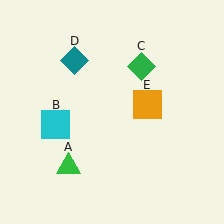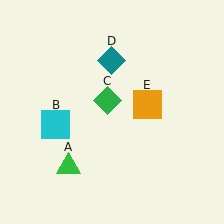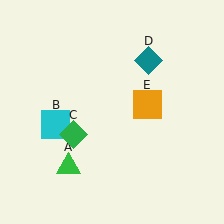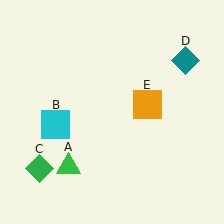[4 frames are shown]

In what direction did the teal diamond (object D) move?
The teal diamond (object D) moved right.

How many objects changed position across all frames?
2 objects changed position: green diamond (object C), teal diamond (object D).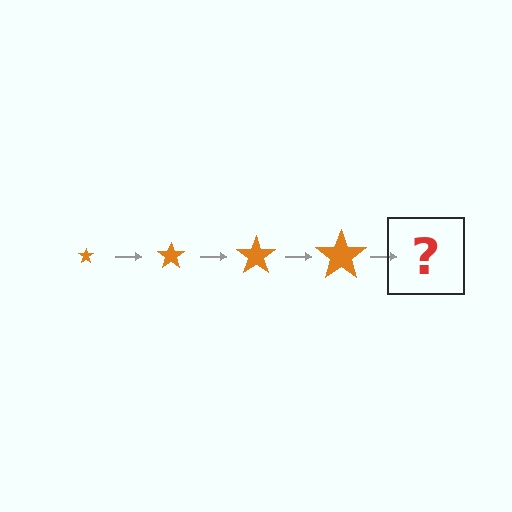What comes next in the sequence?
The next element should be an orange star, larger than the previous one.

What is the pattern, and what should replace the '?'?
The pattern is that the star gets progressively larger each step. The '?' should be an orange star, larger than the previous one.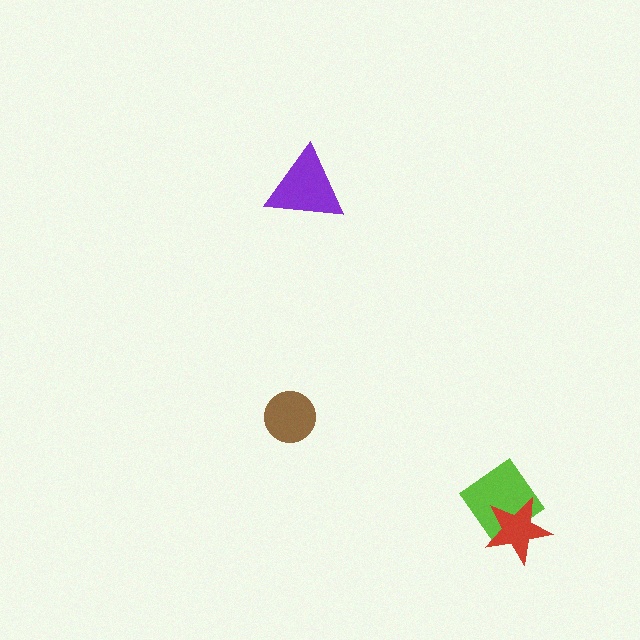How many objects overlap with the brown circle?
0 objects overlap with the brown circle.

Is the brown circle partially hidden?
No, no other shape covers it.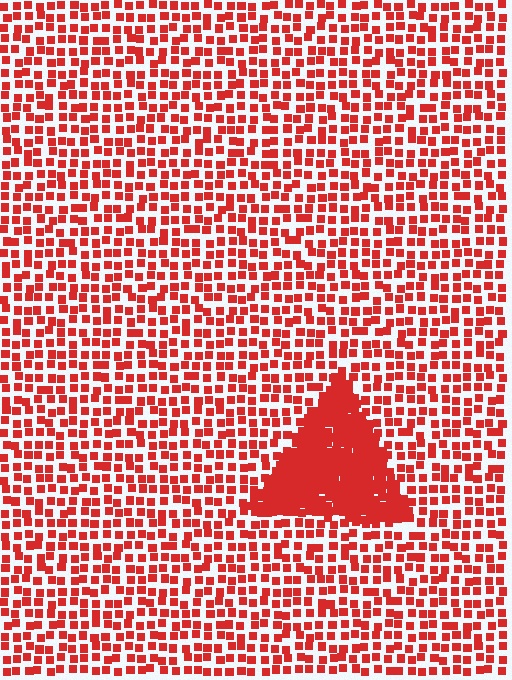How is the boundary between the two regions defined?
The boundary is defined by a change in element density (approximately 2.8x ratio). All elements are the same color, size, and shape.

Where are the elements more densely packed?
The elements are more densely packed inside the triangle boundary.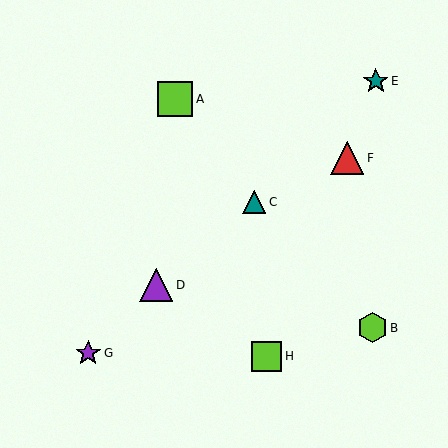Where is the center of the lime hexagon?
The center of the lime hexagon is at (372, 328).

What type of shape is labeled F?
Shape F is a red triangle.